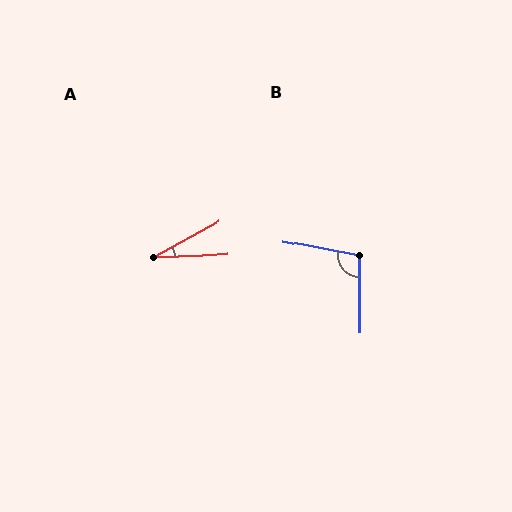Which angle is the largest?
B, at approximately 100 degrees.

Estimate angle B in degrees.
Approximately 100 degrees.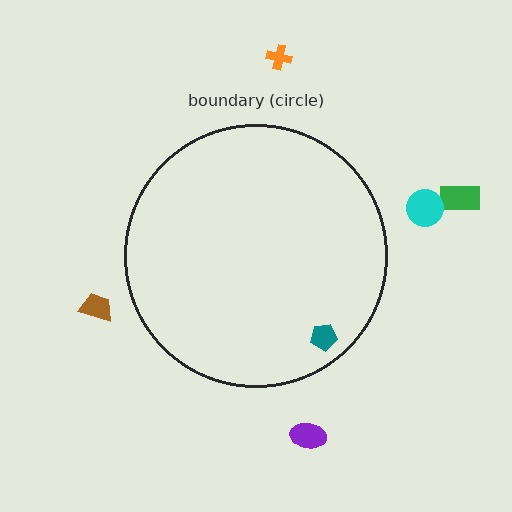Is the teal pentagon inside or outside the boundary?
Inside.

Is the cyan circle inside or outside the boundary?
Outside.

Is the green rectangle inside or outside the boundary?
Outside.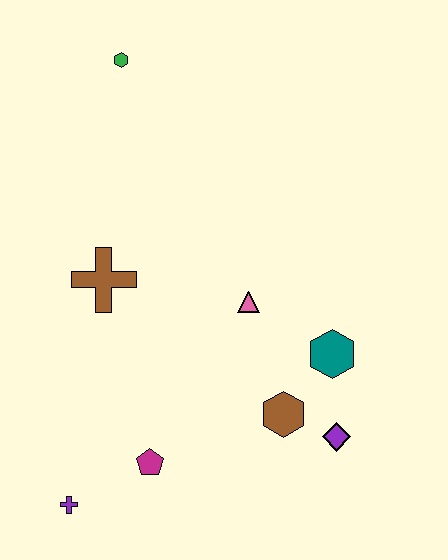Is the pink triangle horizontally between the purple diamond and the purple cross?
Yes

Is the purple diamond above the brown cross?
No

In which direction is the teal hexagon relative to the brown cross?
The teal hexagon is to the right of the brown cross.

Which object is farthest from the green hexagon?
The purple cross is farthest from the green hexagon.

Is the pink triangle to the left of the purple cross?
No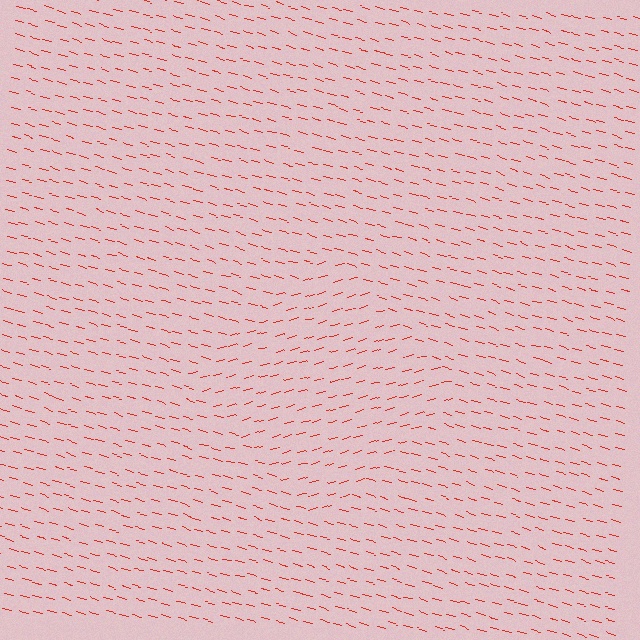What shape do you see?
I see a diamond.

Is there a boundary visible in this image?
Yes, there is a texture boundary formed by a change in line orientation.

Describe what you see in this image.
The image is filled with small red line segments. A diamond region in the image has lines oriented differently from the surrounding lines, creating a visible texture boundary.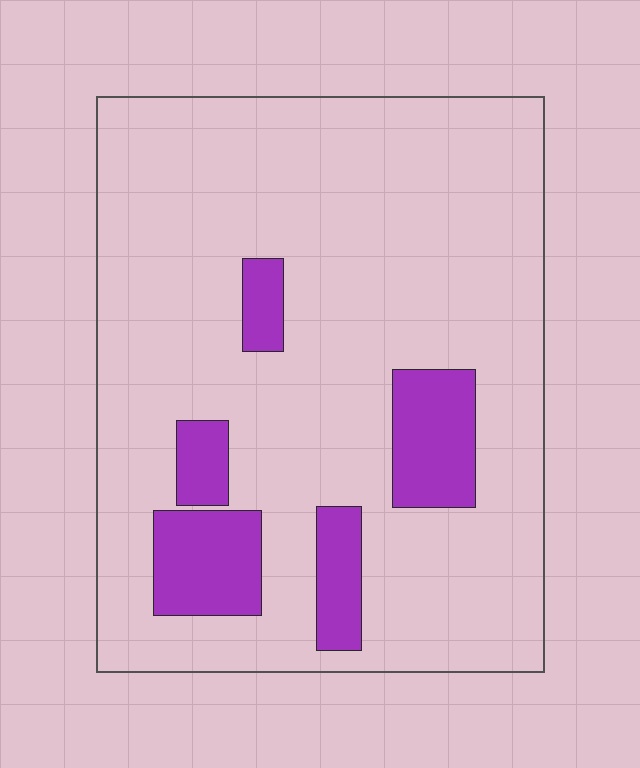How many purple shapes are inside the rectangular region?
5.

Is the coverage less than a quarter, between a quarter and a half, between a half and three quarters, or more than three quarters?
Less than a quarter.